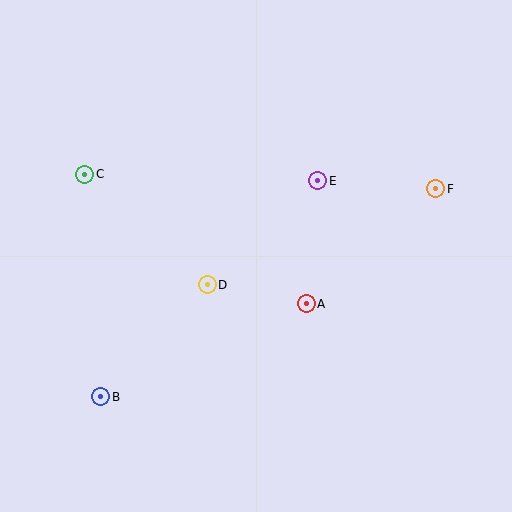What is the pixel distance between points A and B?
The distance between A and B is 226 pixels.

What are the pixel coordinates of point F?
Point F is at (436, 189).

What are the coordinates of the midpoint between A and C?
The midpoint between A and C is at (195, 239).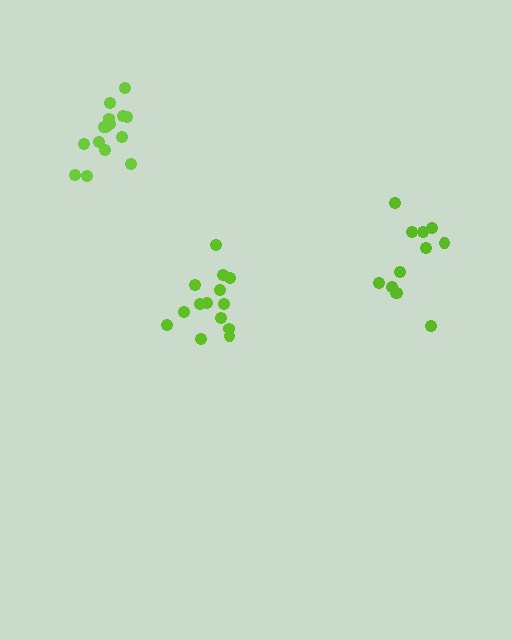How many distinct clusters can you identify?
There are 3 distinct clusters.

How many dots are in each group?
Group 1: 14 dots, Group 2: 12 dots, Group 3: 15 dots (41 total).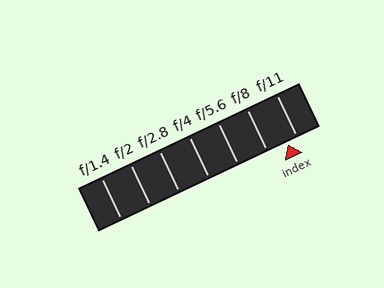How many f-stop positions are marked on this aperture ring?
There are 7 f-stop positions marked.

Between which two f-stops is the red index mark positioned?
The index mark is between f/8 and f/11.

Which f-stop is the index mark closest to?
The index mark is closest to f/11.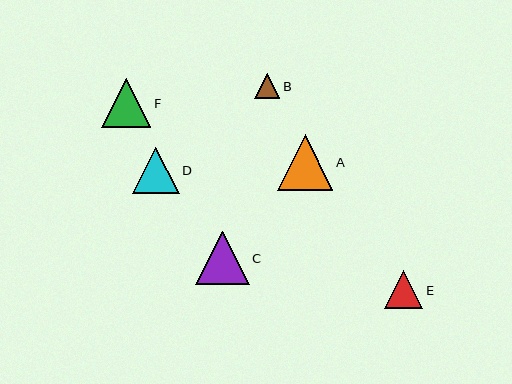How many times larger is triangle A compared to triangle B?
Triangle A is approximately 2.2 times the size of triangle B.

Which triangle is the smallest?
Triangle B is the smallest with a size of approximately 25 pixels.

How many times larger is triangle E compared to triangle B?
Triangle E is approximately 1.5 times the size of triangle B.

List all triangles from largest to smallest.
From largest to smallest: A, C, F, D, E, B.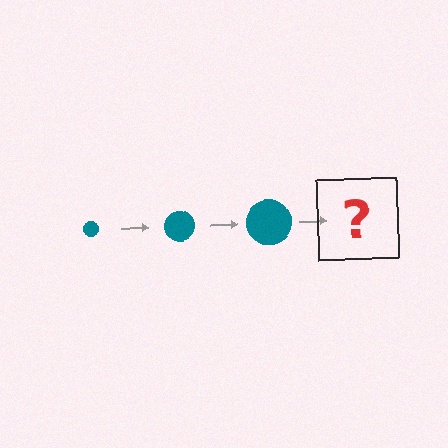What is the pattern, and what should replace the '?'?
The pattern is that the circle gets progressively larger each step. The '?' should be a teal circle, larger than the previous one.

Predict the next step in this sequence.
The next step is a teal circle, larger than the previous one.